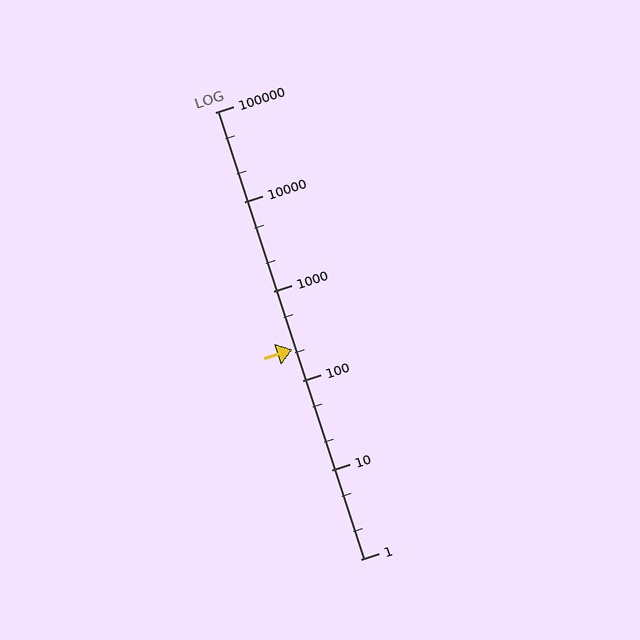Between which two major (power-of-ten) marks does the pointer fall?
The pointer is between 100 and 1000.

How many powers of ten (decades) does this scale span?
The scale spans 5 decades, from 1 to 100000.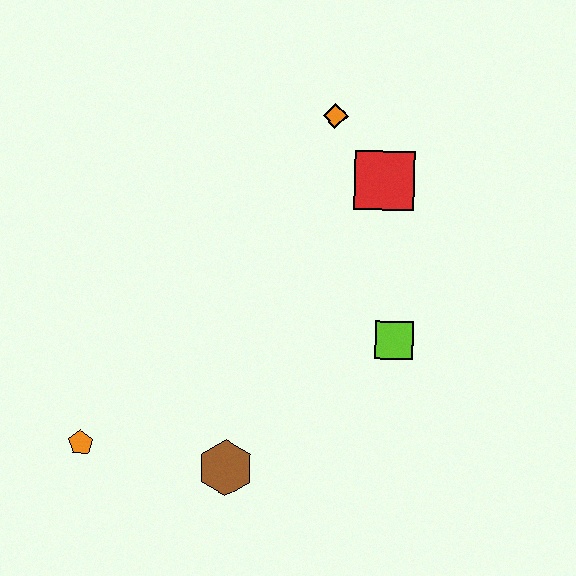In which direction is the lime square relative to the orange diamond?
The lime square is below the orange diamond.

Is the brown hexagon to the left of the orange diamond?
Yes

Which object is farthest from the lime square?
The orange pentagon is farthest from the lime square.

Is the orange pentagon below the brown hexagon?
No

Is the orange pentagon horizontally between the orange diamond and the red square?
No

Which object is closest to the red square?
The orange diamond is closest to the red square.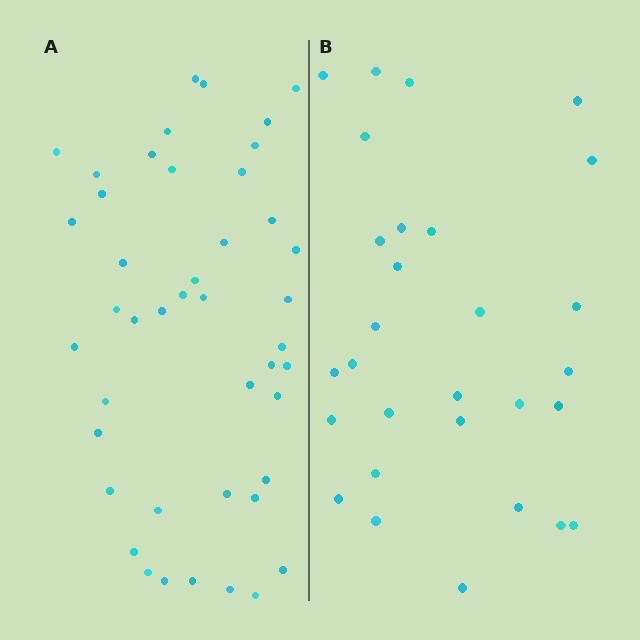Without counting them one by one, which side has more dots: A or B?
Region A (the left region) has more dots.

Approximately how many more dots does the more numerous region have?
Region A has approximately 15 more dots than region B.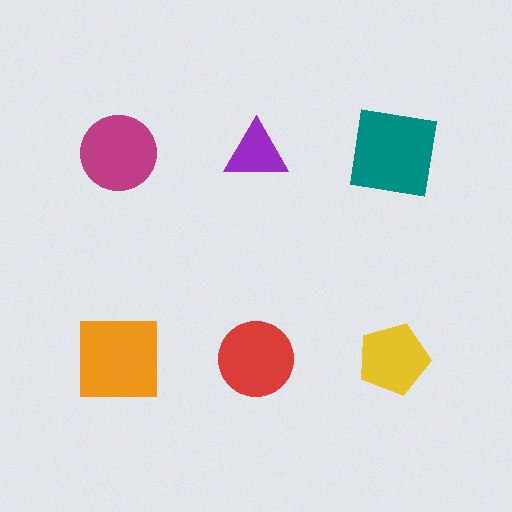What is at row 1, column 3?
A teal square.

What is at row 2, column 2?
A red circle.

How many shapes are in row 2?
3 shapes.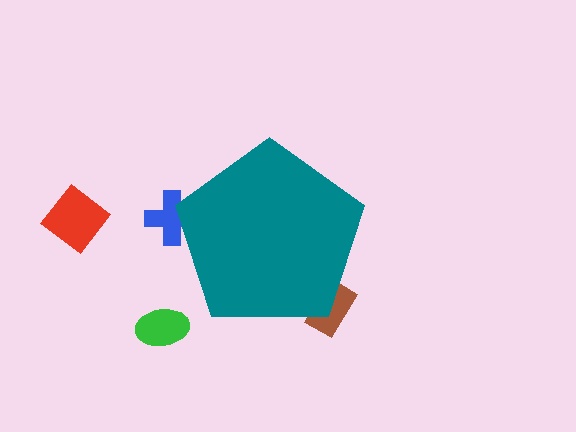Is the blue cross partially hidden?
Yes, the blue cross is partially hidden behind the teal pentagon.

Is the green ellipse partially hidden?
No, the green ellipse is fully visible.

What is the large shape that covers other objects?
A teal pentagon.